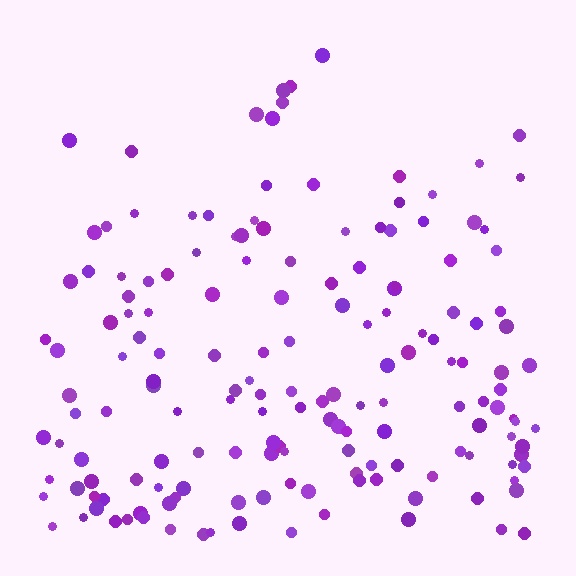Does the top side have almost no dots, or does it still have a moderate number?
Still a moderate number, just noticeably fewer than the bottom.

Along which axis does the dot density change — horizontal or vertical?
Vertical.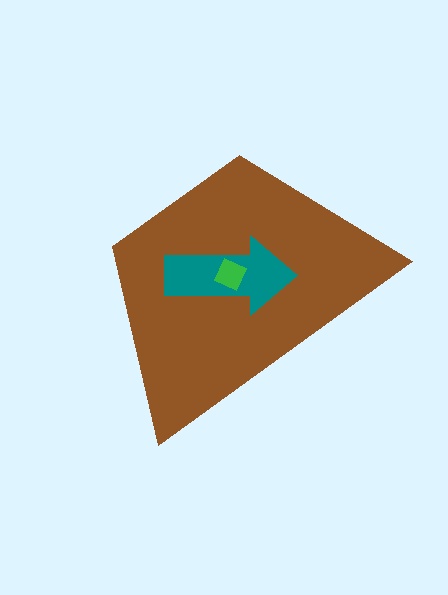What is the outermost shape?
The brown trapezoid.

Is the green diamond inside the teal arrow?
Yes.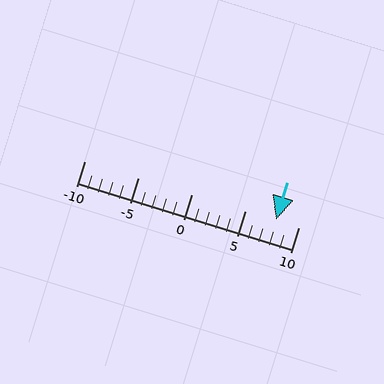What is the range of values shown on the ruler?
The ruler shows values from -10 to 10.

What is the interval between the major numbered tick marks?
The major tick marks are spaced 5 units apart.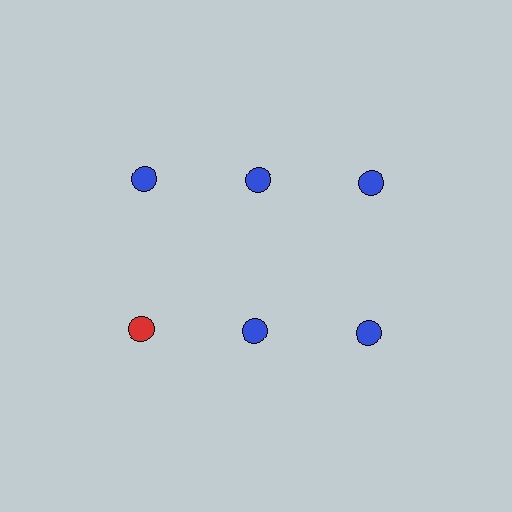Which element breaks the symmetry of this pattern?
The red circle in the second row, leftmost column breaks the symmetry. All other shapes are blue circles.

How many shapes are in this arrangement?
There are 6 shapes arranged in a grid pattern.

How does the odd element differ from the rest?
It has a different color: red instead of blue.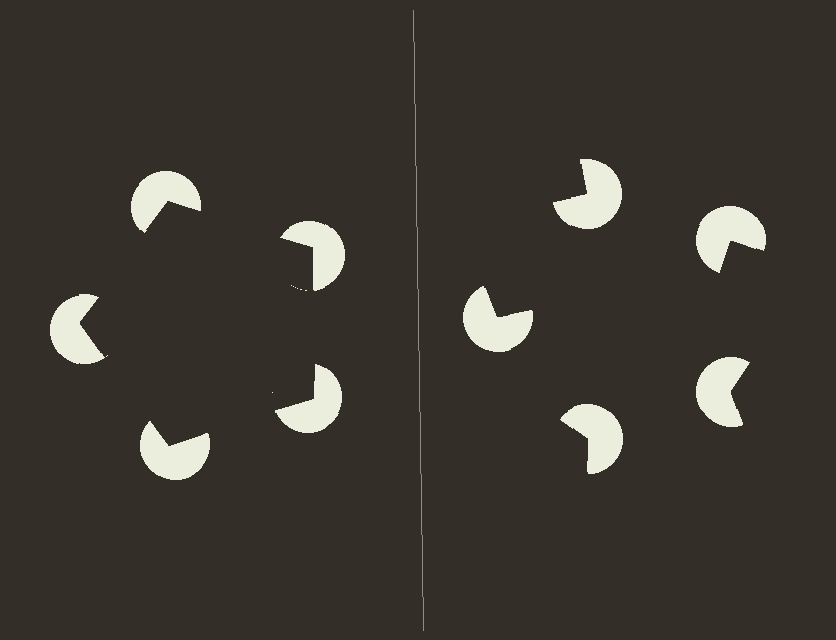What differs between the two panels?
The pac-man discs are positioned identically on both sides; only the wedge orientations differ. On the left they align to a pentagon; on the right they are misaligned.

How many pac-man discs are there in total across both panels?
10 — 5 on each side.